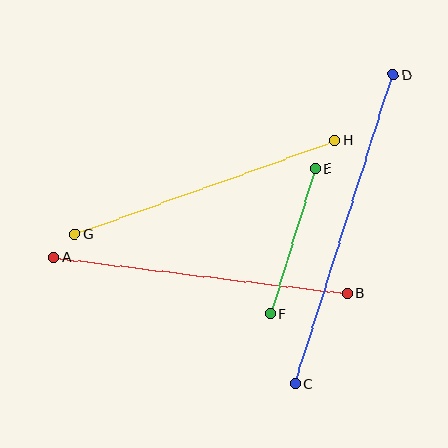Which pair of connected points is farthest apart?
Points C and D are farthest apart.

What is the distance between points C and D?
The distance is approximately 325 pixels.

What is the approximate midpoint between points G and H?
The midpoint is at approximately (205, 187) pixels.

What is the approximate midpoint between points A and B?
The midpoint is at approximately (200, 275) pixels.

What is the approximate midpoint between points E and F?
The midpoint is at approximately (293, 241) pixels.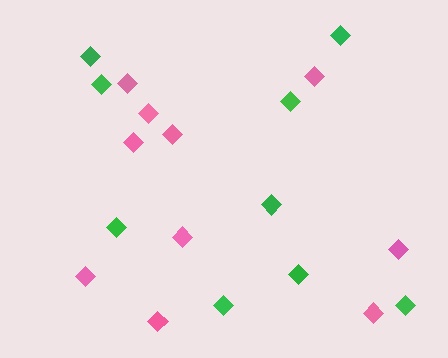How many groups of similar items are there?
There are 2 groups: one group of green diamonds (9) and one group of pink diamonds (10).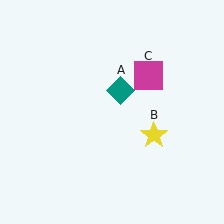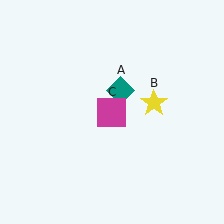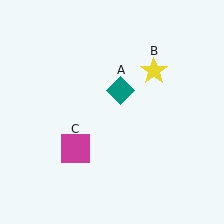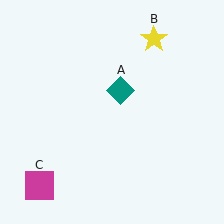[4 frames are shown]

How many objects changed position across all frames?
2 objects changed position: yellow star (object B), magenta square (object C).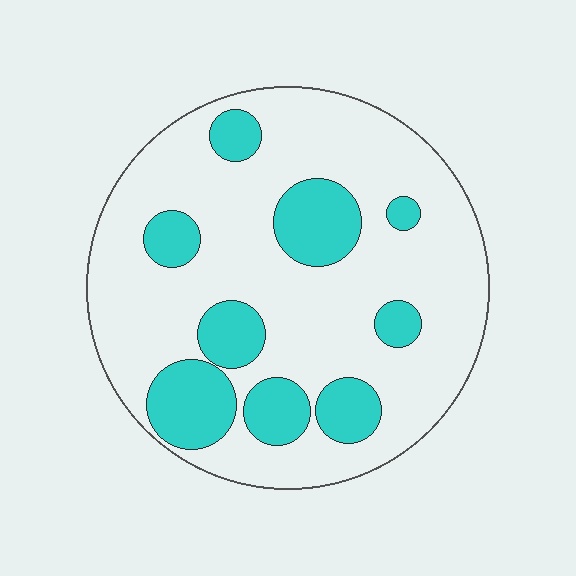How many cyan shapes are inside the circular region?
9.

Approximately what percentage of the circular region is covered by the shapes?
Approximately 25%.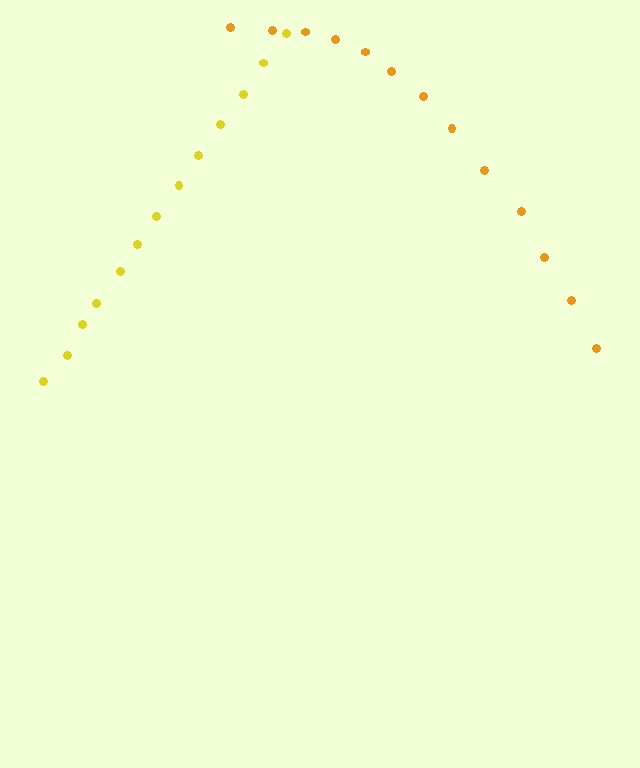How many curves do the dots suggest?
There are 2 distinct paths.